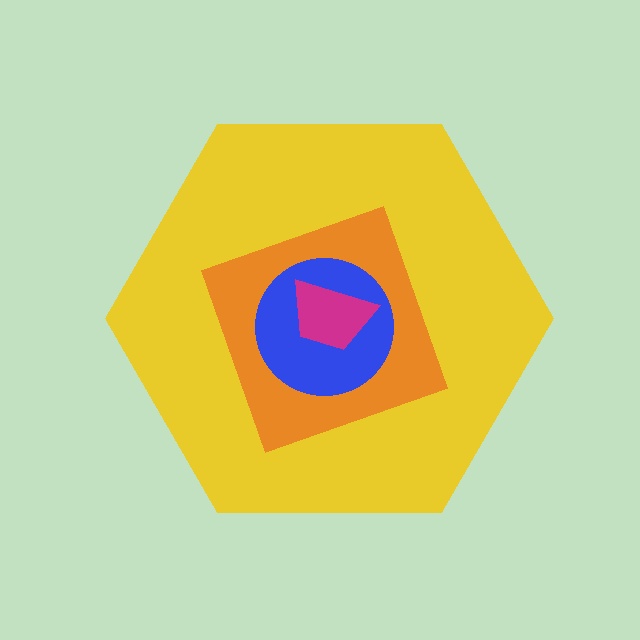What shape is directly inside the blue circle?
The magenta trapezoid.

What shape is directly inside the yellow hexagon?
The orange diamond.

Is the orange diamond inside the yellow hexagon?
Yes.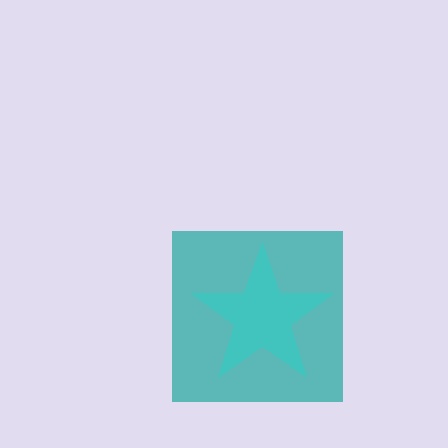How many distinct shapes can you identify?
There are 2 distinct shapes: a teal square, a cyan star.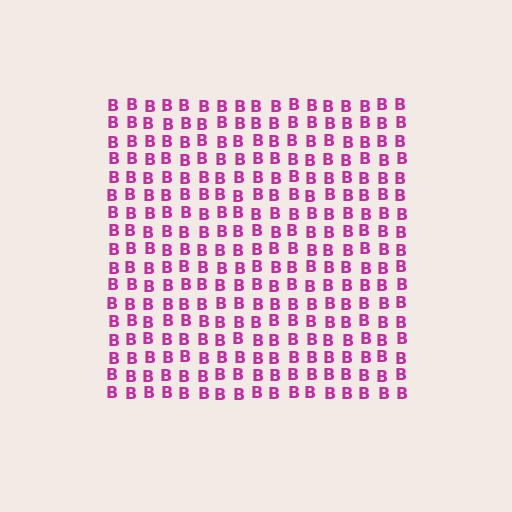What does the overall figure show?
The overall figure shows a square.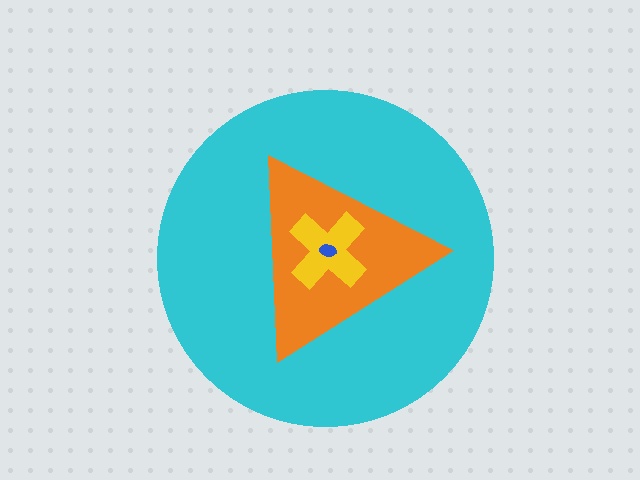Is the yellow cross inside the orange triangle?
Yes.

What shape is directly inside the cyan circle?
The orange triangle.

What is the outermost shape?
The cyan circle.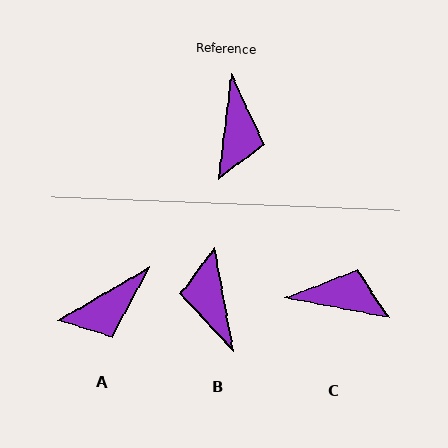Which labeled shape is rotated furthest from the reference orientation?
B, about 163 degrees away.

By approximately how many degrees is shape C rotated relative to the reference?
Approximately 86 degrees counter-clockwise.